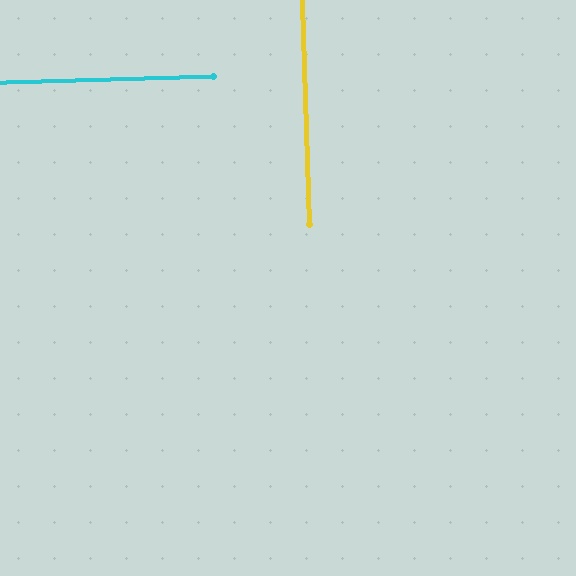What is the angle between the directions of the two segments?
Approximately 90 degrees.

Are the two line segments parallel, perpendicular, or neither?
Perpendicular — they meet at approximately 90°.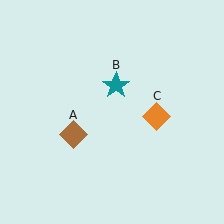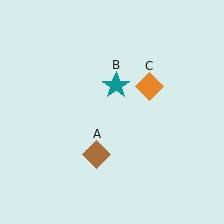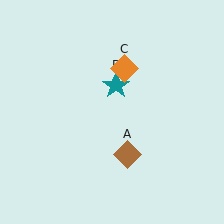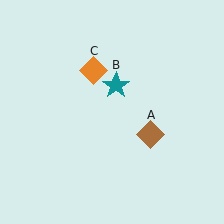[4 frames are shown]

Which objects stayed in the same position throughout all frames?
Teal star (object B) remained stationary.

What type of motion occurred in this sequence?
The brown diamond (object A), orange diamond (object C) rotated counterclockwise around the center of the scene.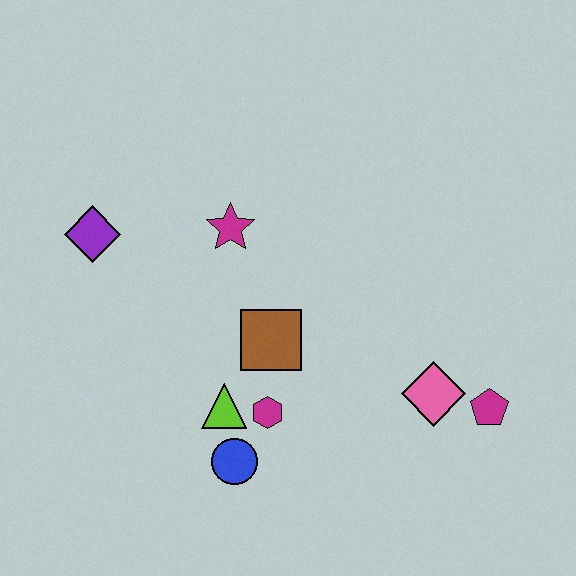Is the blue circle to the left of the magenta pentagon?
Yes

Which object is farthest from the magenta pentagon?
The purple diamond is farthest from the magenta pentagon.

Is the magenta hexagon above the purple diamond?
No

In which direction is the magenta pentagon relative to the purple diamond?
The magenta pentagon is to the right of the purple diamond.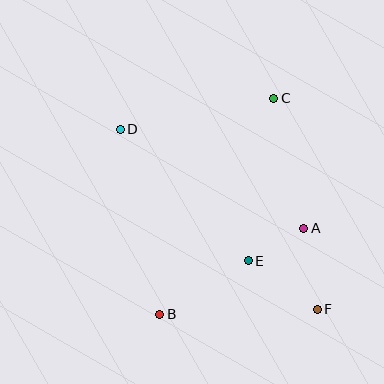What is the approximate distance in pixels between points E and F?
The distance between E and F is approximately 84 pixels.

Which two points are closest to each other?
Points A and E are closest to each other.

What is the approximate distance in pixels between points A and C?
The distance between A and C is approximately 134 pixels.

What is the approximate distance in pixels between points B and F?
The distance between B and F is approximately 158 pixels.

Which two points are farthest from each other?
Points D and F are farthest from each other.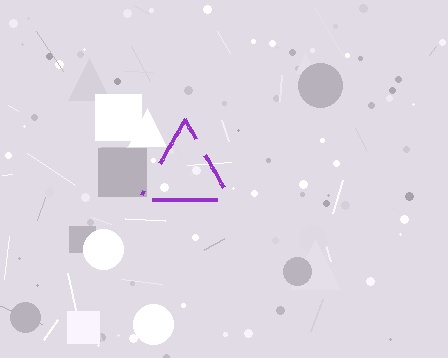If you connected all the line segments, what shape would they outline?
They would outline a triangle.